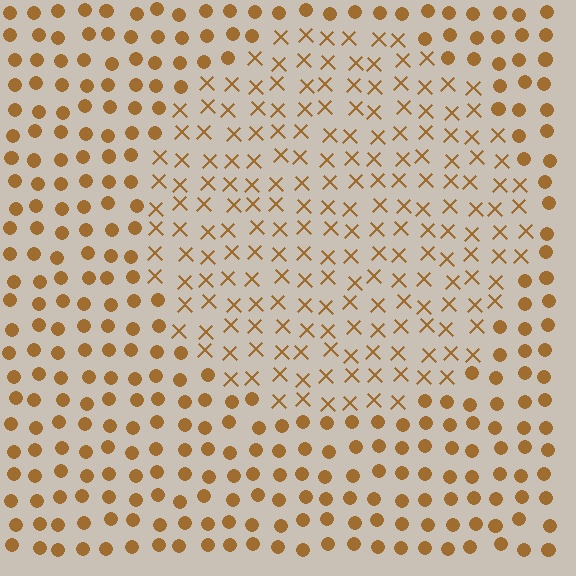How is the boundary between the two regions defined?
The boundary is defined by a change in element shape: X marks inside vs. circles outside. All elements share the same color and spacing.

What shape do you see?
I see a circle.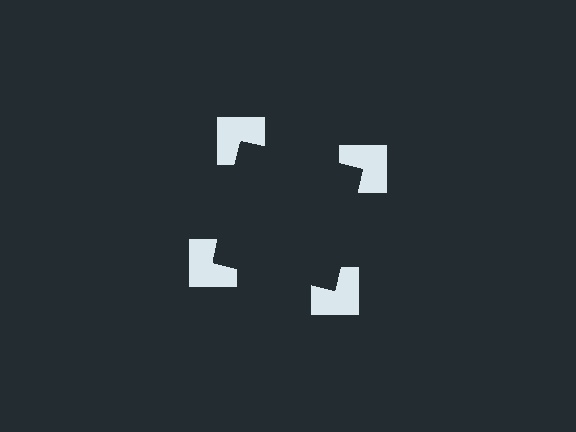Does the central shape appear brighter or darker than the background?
It typically appears slightly darker than the background, even though no actual brightness change is drawn.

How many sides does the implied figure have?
4 sides.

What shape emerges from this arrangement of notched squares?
An illusory square — its edges are inferred from the aligned wedge cuts in the notched squares, not physically drawn.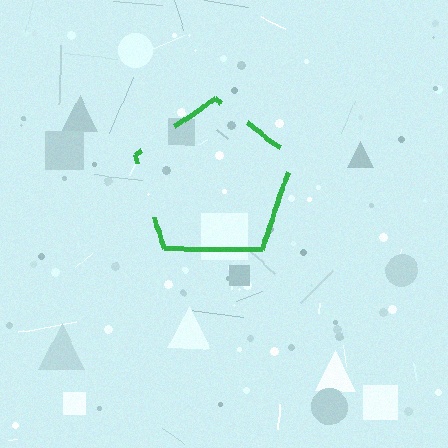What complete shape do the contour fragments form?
The contour fragments form a pentagon.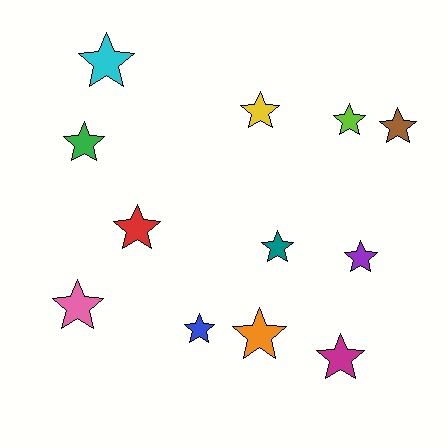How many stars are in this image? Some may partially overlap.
There are 12 stars.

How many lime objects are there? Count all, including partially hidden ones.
There is 1 lime object.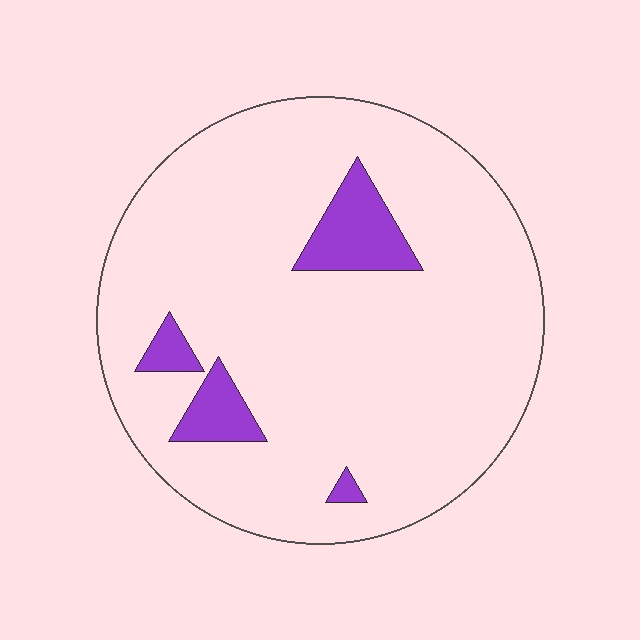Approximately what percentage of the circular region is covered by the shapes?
Approximately 10%.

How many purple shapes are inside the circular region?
4.